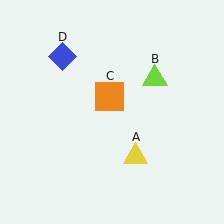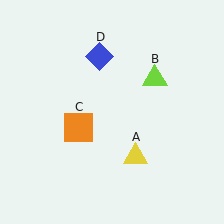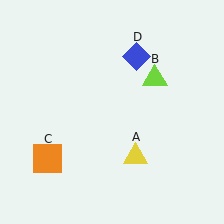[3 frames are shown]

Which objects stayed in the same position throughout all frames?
Yellow triangle (object A) and lime triangle (object B) remained stationary.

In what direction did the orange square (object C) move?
The orange square (object C) moved down and to the left.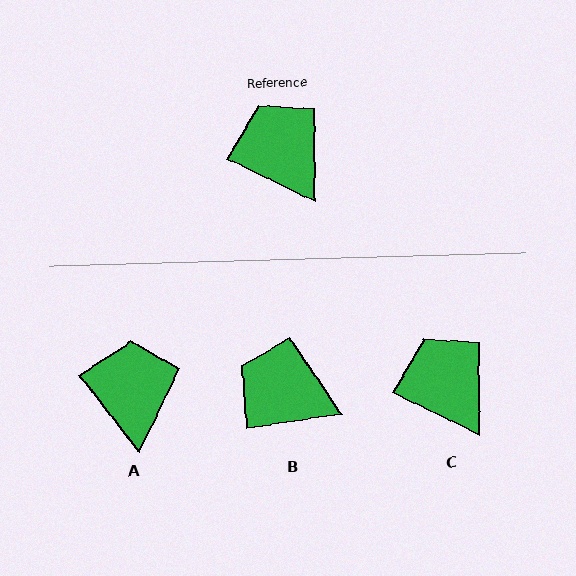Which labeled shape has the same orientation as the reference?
C.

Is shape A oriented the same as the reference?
No, it is off by about 26 degrees.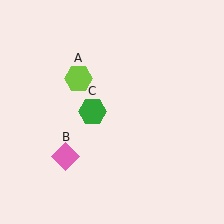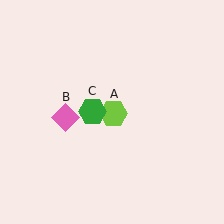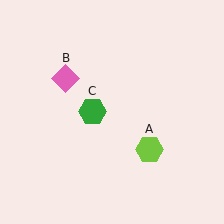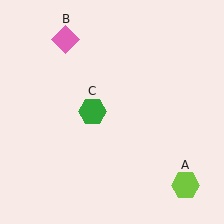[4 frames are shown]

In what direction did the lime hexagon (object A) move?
The lime hexagon (object A) moved down and to the right.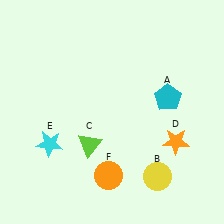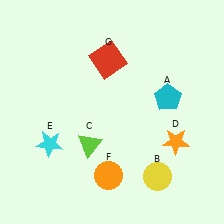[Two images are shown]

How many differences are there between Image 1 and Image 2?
There is 1 difference between the two images.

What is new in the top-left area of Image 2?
A red square (G) was added in the top-left area of Image 2.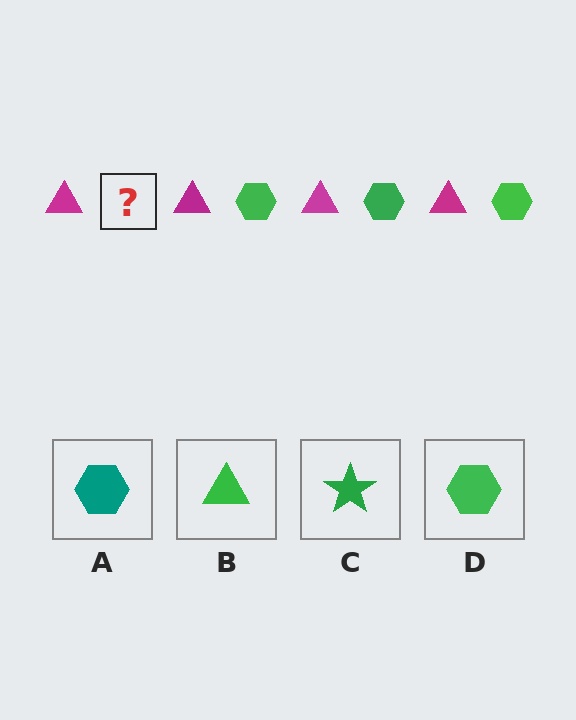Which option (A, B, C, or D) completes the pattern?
D.